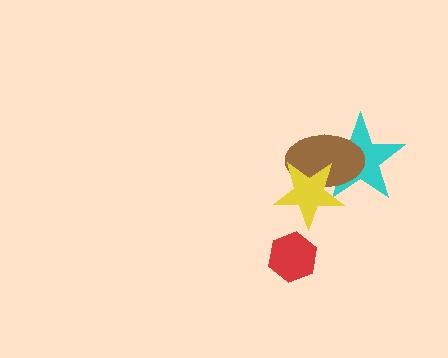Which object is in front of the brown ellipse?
The yellow star is in front of the brown ellipse.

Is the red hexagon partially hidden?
No, no other shape covers it.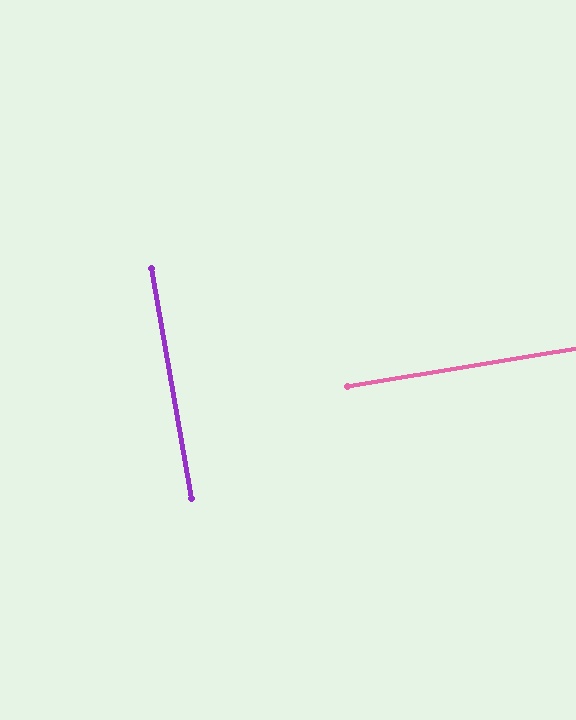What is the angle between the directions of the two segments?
Approximately 89 degrees.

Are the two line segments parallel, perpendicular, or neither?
Perpendicular — they meet at approximately 89°.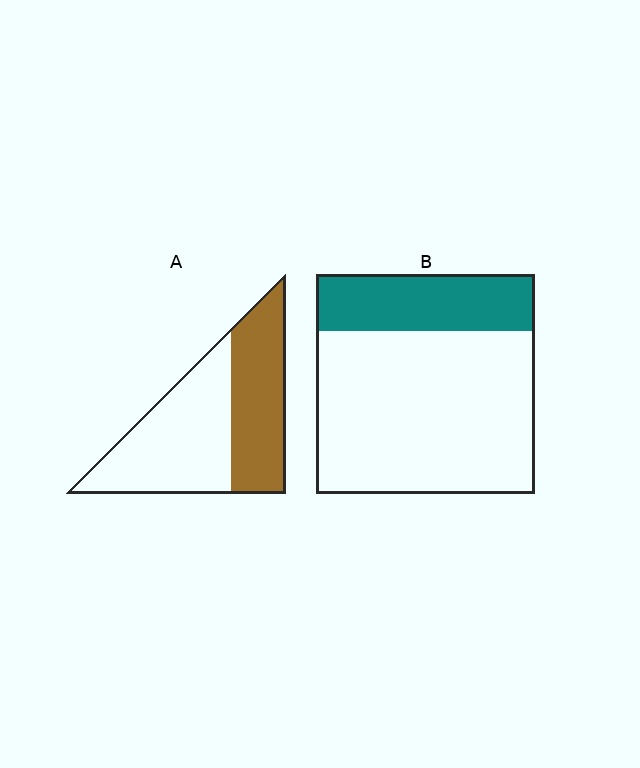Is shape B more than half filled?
No.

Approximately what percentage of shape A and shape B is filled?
A is approximately 45% and B is approximately 25%.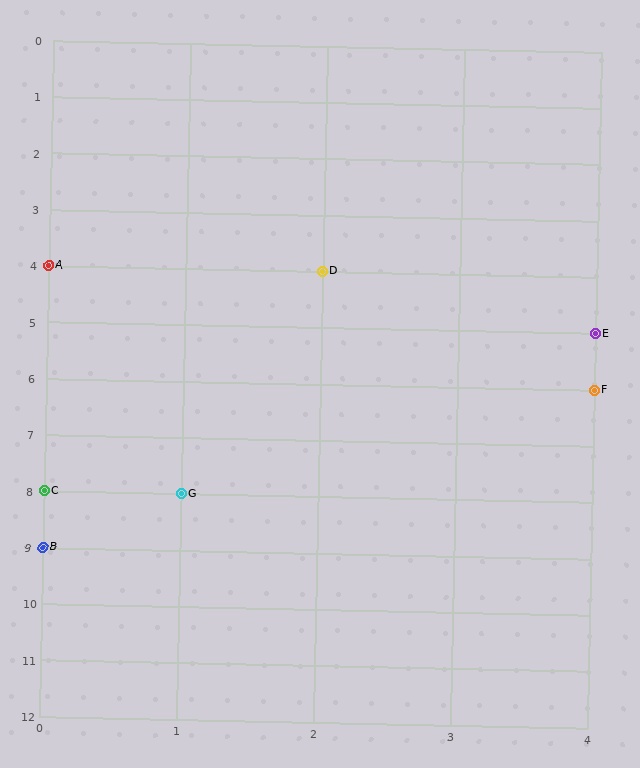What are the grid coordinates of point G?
Point G is at grid coordinates (1, 8).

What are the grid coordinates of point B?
Point B is at grid coordinates (0, 9).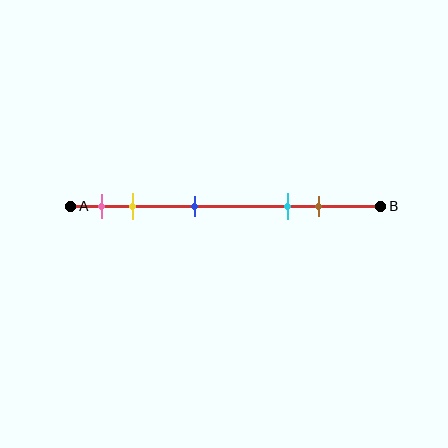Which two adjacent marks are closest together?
The pink and yellow marks are the closest adjacent pair.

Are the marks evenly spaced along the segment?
No, the marks are not evenly spaced.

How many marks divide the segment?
There are 5 marks dividing the segment.